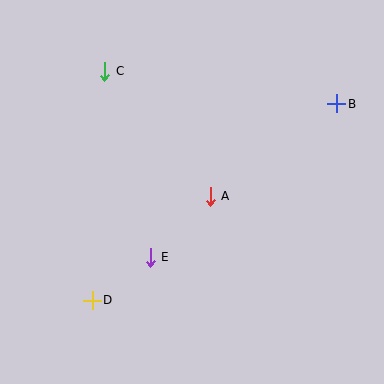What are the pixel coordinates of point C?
Point C is at (105, 71).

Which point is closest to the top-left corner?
Point C is closest to the top-left corner.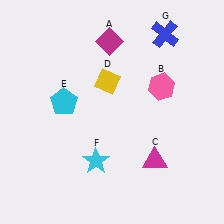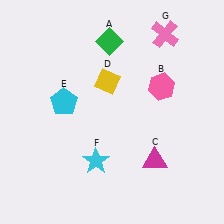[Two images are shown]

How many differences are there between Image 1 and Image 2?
There are 2 differences between the two images.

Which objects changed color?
A changed from magenta to green. G changed from blue to pink.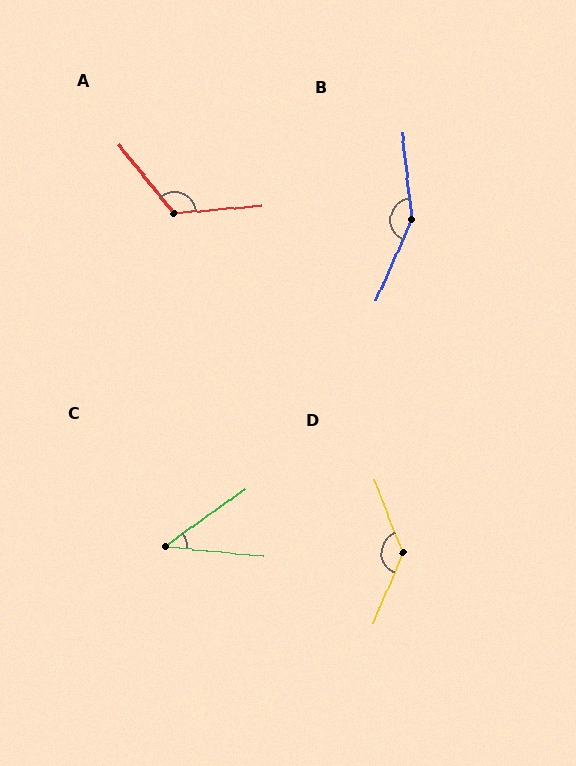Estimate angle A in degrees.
Approximately 123 degrees.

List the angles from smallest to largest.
C (41°), A (123°), D (136°), B (150°).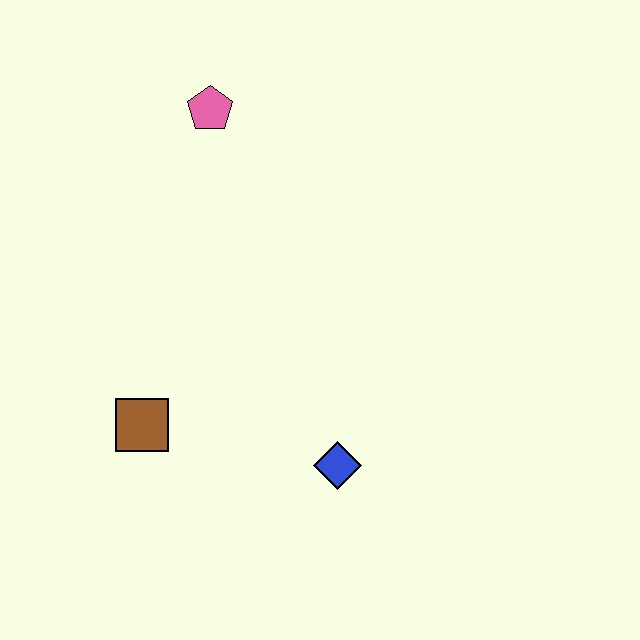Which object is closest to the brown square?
The blue diamond is closest to the brown square.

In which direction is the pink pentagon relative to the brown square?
The pink pentagon is above the brown square.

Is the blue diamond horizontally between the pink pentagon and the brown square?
No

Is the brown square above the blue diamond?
Yes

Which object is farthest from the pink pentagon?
The blue diamond is farthest from the pink pentagon.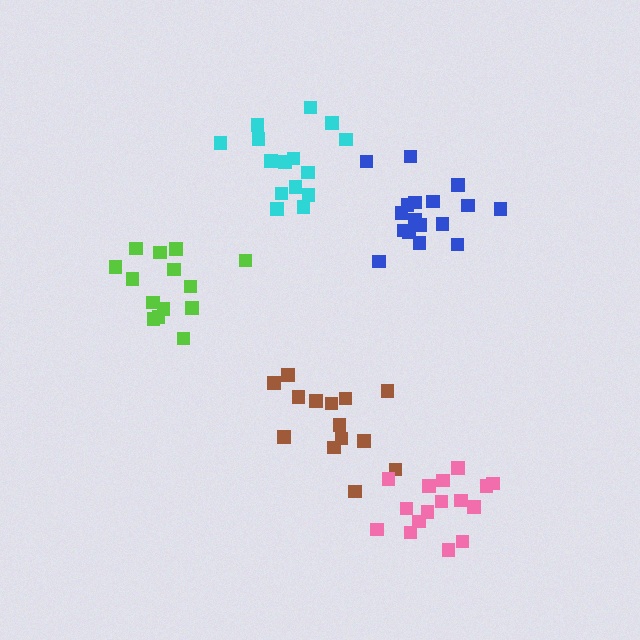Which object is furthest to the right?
The pink cluster is rightmost.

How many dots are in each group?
Group 1: 15 dots, Group 2: 17 dots, Group 3: 14 dots, Group 4: 14 dots, Group 5: 16 dots (76 total).